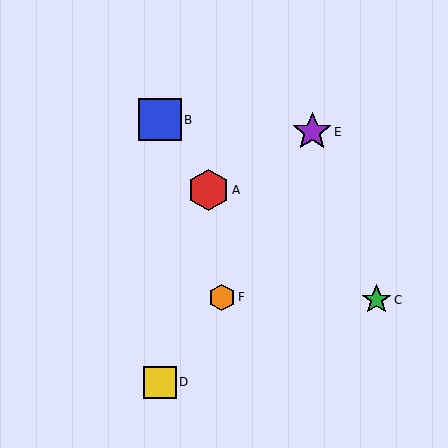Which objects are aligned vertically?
Objects B, D are aligned vertically.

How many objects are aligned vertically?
2 objects (B, D) are aligned vertically.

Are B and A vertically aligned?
No, B is at x≈160 and A is at x≈209.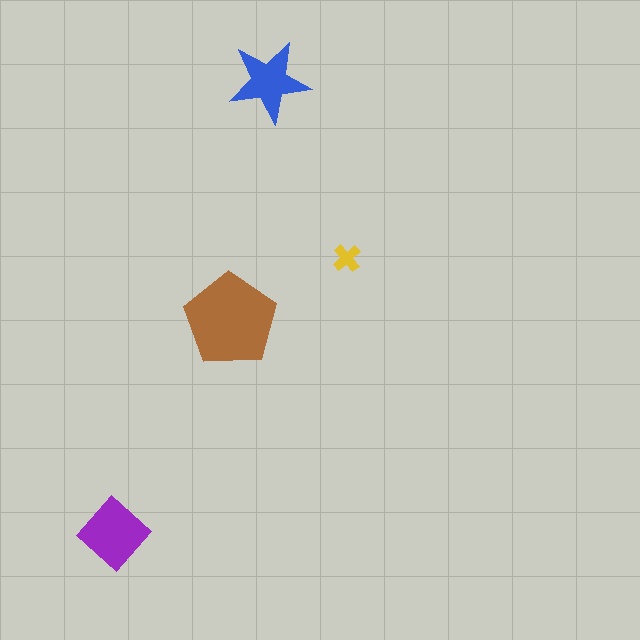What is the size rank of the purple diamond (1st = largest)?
2nd.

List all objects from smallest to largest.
The yellow cross, the blue star, the purple diamond, the brown pentagon.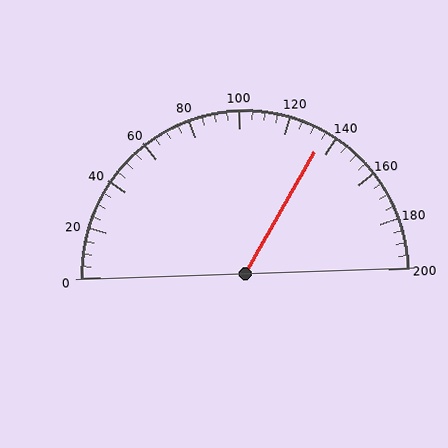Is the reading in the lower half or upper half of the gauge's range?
The reading is in the upper half of the range (0 to 200).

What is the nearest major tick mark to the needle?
The nearest major tick mark is 140.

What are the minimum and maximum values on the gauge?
The gauge ranges from 0 to 200.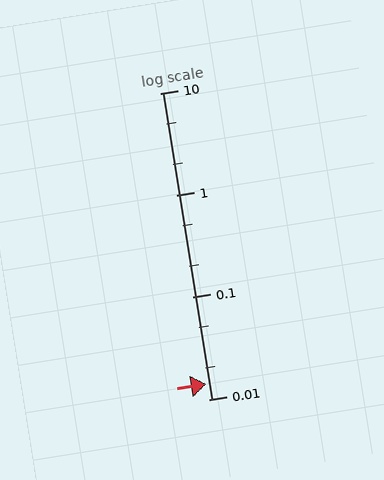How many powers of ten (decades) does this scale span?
The scale spans 3 decades, from 0.01 to 10.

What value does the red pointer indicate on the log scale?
The pointer indicates approximately 0.014.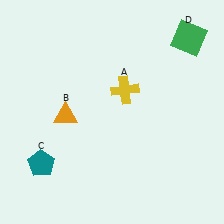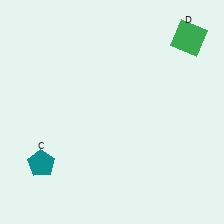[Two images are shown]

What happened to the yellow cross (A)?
The yellow cross (A) was removed in Image 2. It was in the top-right area of Image 1.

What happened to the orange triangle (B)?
The orange triangle (B) was removed in Image 2. It was in the bottom-left area of Image 1.